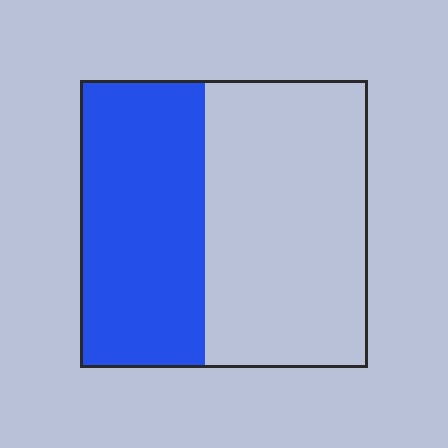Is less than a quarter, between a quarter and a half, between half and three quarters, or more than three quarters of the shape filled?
Between a quarter and a half.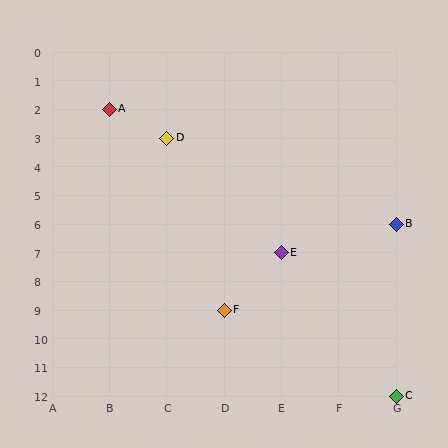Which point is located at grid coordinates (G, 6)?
Point B is at (G, 6).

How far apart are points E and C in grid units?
Points E and C are 2 columns and 5 rows apart (about 5.4 grid units diagonally).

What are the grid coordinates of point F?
Point F is at grid coordinates (D, 9).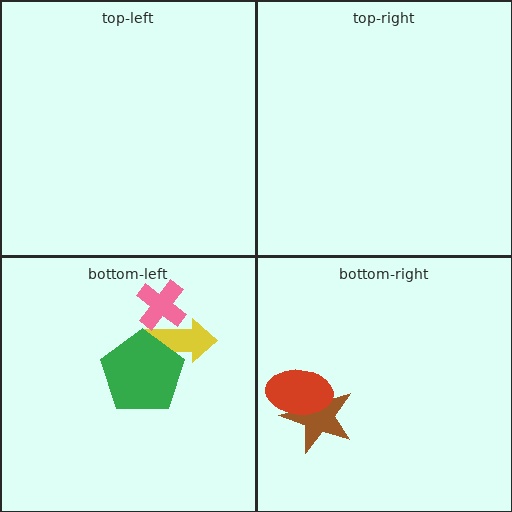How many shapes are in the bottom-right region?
2.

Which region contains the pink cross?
The bottom-left region.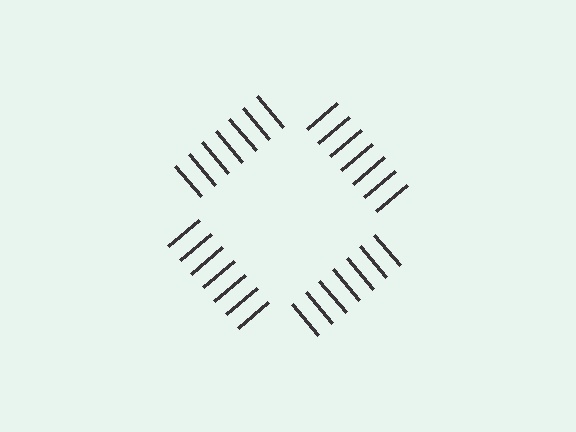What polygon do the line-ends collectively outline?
An illusory square — the line segments terminate on its edges but no continuous stroke is drawn.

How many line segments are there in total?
28 — 7 along each of the 4 edges.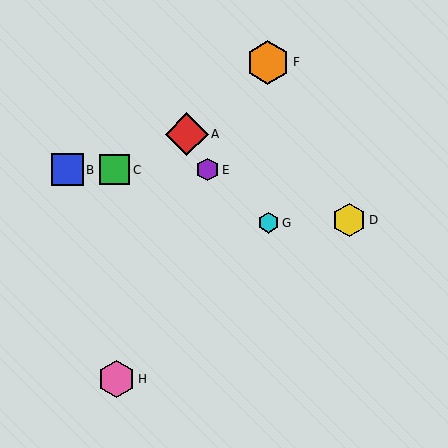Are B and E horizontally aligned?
Yes, both are at y≈170.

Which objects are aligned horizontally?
Objects B, C, E are aligned horizontally.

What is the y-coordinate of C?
Object C is at y≈170.